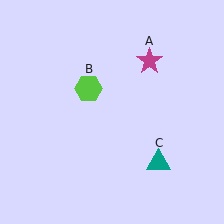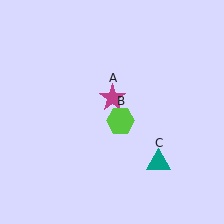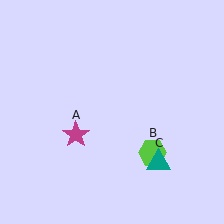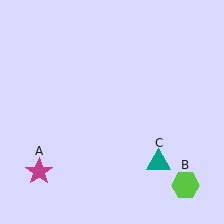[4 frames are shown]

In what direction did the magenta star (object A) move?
The magenta star (object A) moved down and to the left.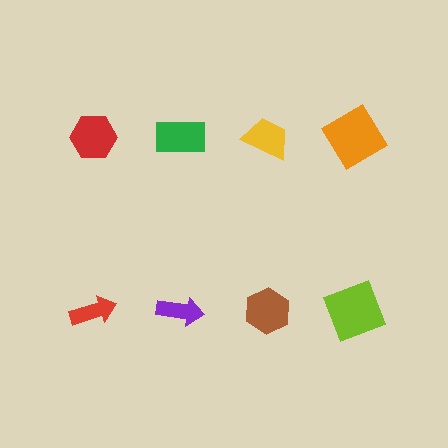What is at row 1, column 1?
A red hexagon.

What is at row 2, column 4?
A lime square.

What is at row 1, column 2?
A green rectangle.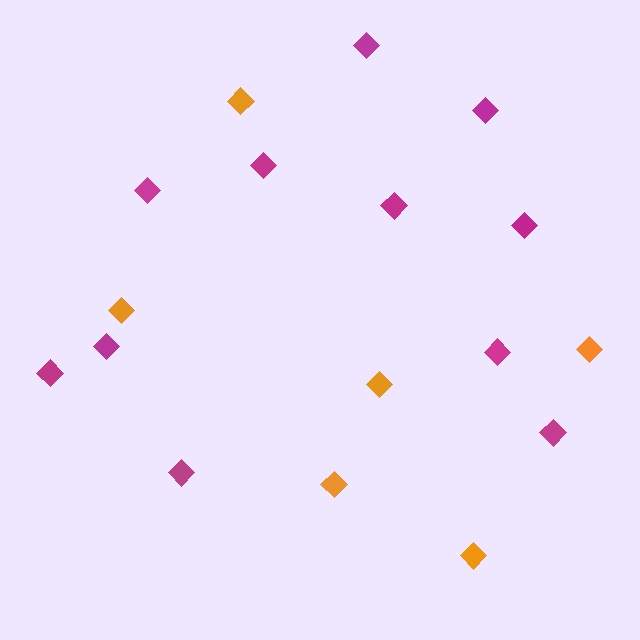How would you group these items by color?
There are 2 groups: one group of orange diamonds (6) and one group of magenta diamonds (11).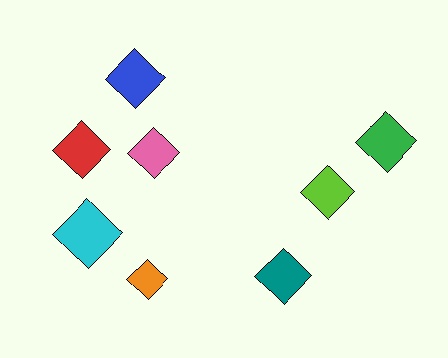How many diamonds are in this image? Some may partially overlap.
There are 8 diamonds.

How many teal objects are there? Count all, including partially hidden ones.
There is 1 teal object.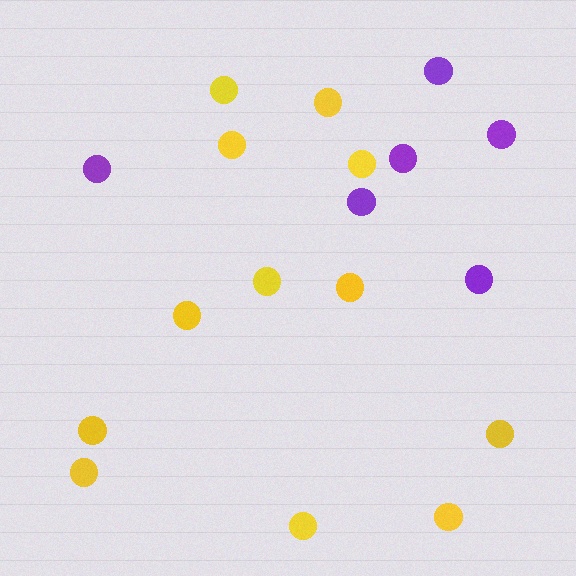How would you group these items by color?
There are 2 groups: one group of yellow circles (12) and one group of purple circles (6).